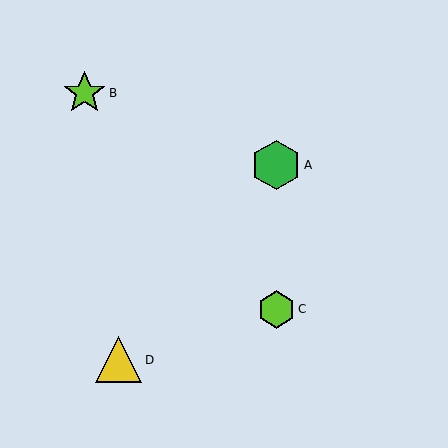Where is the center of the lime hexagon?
The center of the lime hexagon is at (276, 309).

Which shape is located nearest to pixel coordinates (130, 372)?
The yellow triangle (labeled D) at (119, 360) is nearest to that location.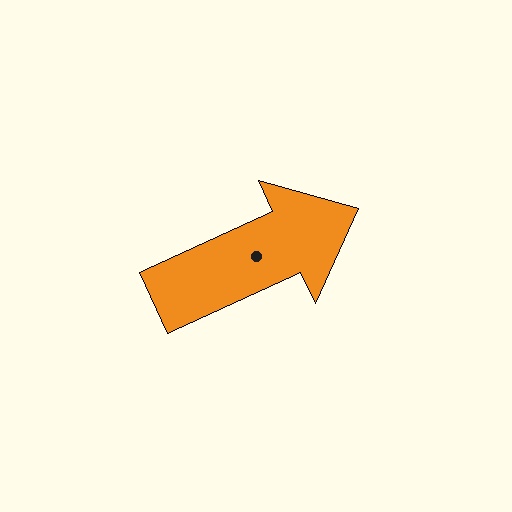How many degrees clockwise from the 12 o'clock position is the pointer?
Approximately 65 degrees.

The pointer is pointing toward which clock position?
Roughly 2 o'clock.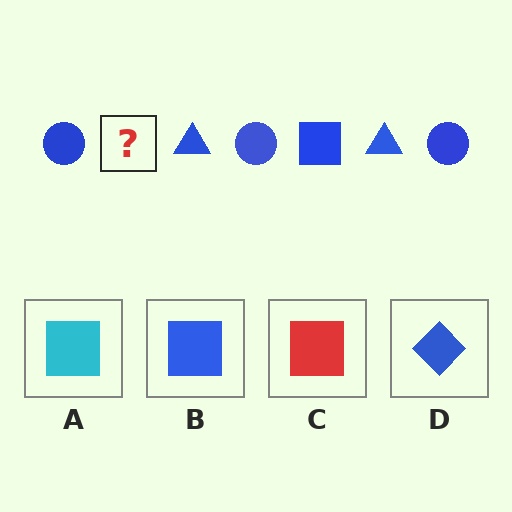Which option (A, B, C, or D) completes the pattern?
B.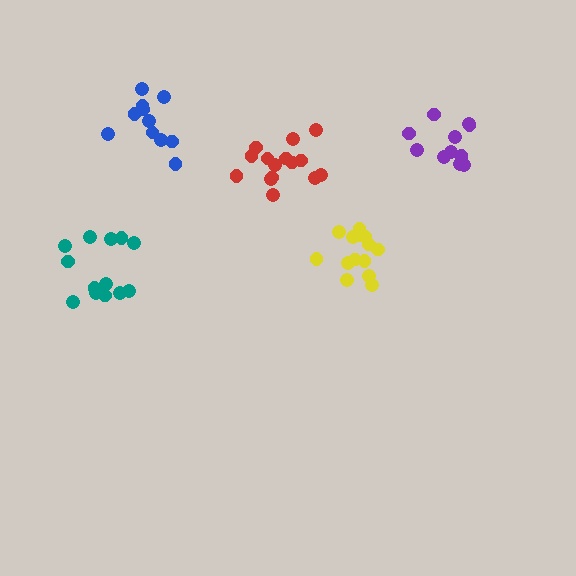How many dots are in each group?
Group 1: 14 dots, Group 2: 11 dots, Group 3: 13 dots, Group 4: 11 dots, Group 5: 15 dots (64 total).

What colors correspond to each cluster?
The clusters are colored: yellow, purple, teal, blue, red.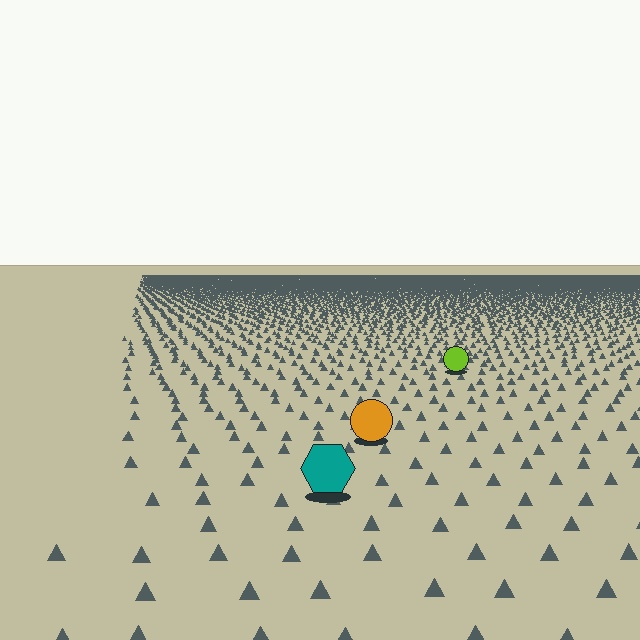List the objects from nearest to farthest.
From nearest to farthest: the teal hexagon, the orange circle, the lime circle.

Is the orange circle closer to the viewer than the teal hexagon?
No. The teal hexagon is closer — you can tell from the texture gradient: the ground texture is coarser near it.